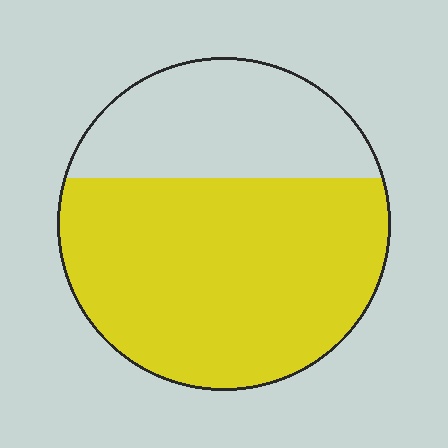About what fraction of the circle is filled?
About two thirds (2/3).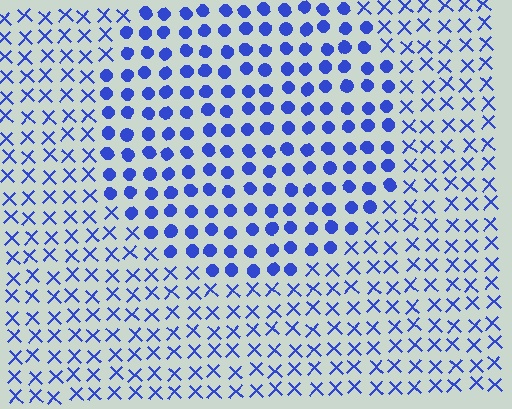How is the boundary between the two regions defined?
The boundary is defined by a change in element shape: circles inside vs. X marks outside. All elements share the same color and spacing.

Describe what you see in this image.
The image is filled with small blue elements arranged in a uniform grid. A circle-shaped region contains circles, while the surrounding area contains X marks. The boundary is defined purely by the change in element shape.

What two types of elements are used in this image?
The image uses circles inside the circle region and X marks outside it.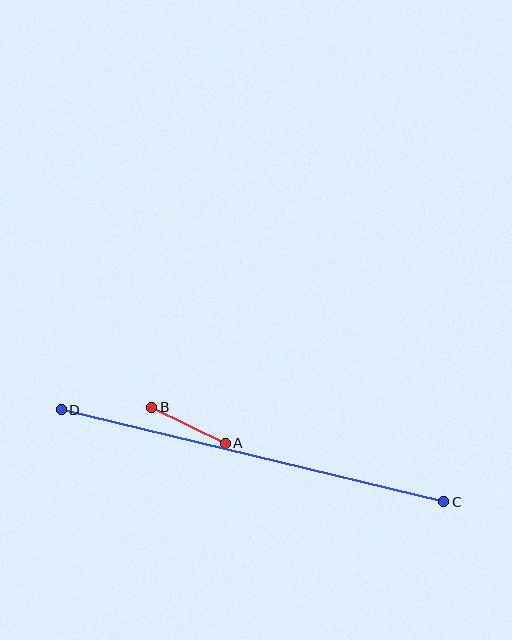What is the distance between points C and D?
The distance is approximately 393 pixels.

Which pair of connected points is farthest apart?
Points C and D are farthest apart.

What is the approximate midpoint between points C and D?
The midpoint is at approximately (253, 456) pixels.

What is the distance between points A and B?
The distance is approximately 81 pixels.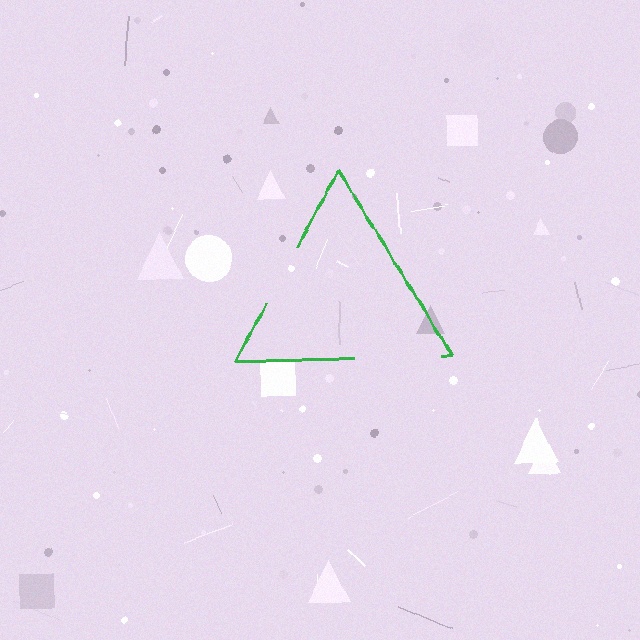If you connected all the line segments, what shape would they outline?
They would outline a triangle.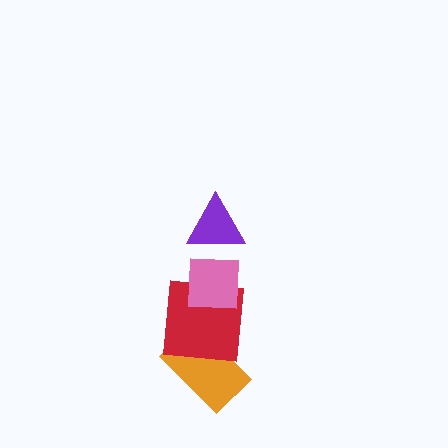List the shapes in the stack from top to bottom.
From top to bottom: the purple triangle, the pink square, the red square, the orange rectangle.